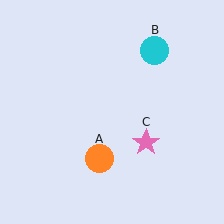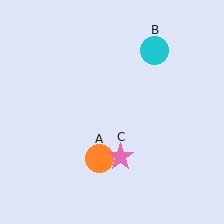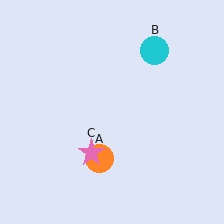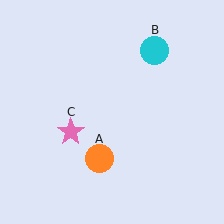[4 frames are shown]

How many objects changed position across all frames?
1 object changed position: pink star (object C).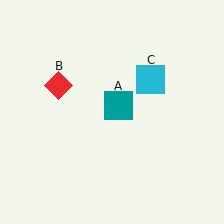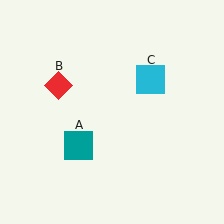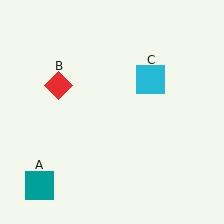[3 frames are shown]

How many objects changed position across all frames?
1 object changed position: teal square (object A).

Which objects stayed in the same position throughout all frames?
Red diamond (object B) and cyan square (object C) remained stationary.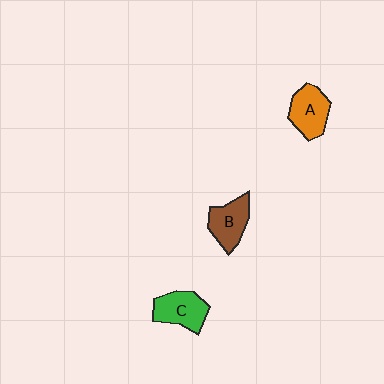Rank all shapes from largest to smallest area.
From largest to smallest: C (green), A (orange), B (brown).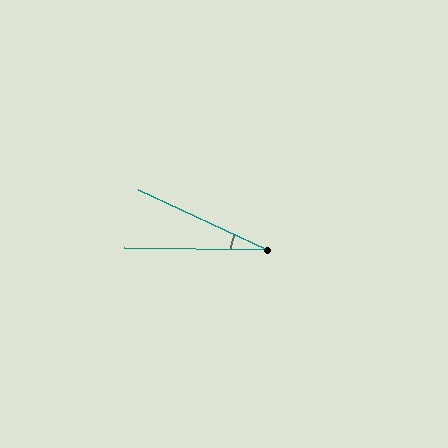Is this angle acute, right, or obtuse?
It is acute.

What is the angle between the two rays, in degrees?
Approximately 24 degrees.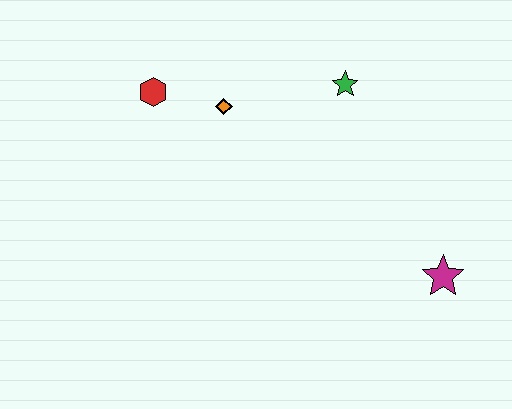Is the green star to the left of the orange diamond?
No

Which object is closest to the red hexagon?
The orange diamond is closest to the red hexagon.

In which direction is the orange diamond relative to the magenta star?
The orange diamond is to the left of the magenta star.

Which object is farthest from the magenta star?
The red hexagon is farthest from the magenta star.